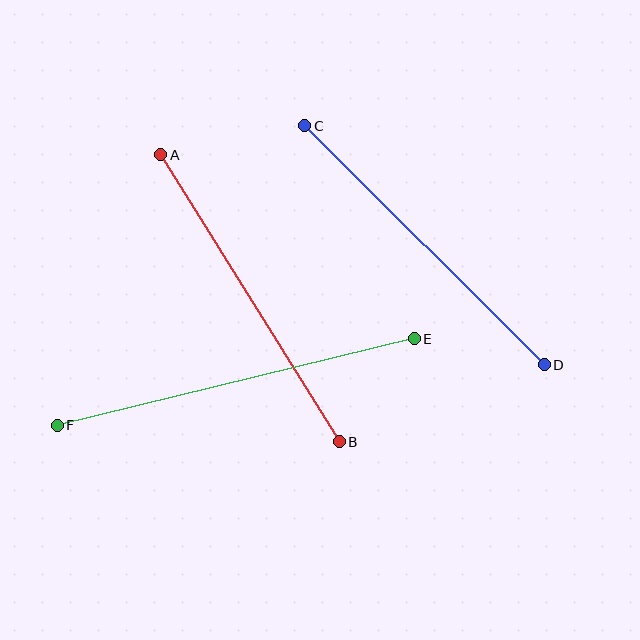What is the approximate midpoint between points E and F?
The midpoint is at approximately (236, 382) pixels.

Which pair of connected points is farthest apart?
Points E and F are farthest apart.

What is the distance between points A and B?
The distance is approximately 338 pixels.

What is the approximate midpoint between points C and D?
The midpoint is at approximately (425, 245) pixels.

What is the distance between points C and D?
The distance is approximately 338 pixels.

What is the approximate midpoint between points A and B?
The midpoint is at approximately (250, 298) pixels.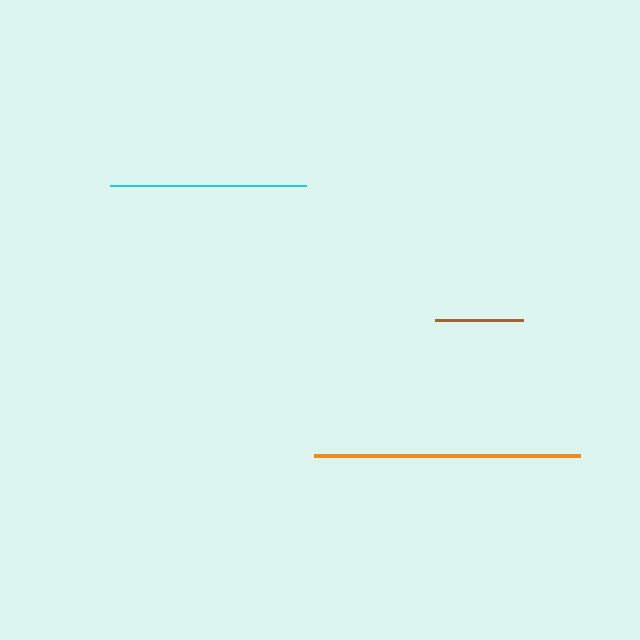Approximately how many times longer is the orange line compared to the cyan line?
The orange line is approximately 1.4 times the length of the cyan line.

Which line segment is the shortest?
The brown line is the shortest at approximately 88 pixels.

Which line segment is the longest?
The orange line is the longest at approximately 266 pixels.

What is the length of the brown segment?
The brown segment is approximately 88 pixels long.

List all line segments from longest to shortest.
From longest to shortest: orange, cyan, brown.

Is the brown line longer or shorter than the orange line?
The orange line is longer than the brown line.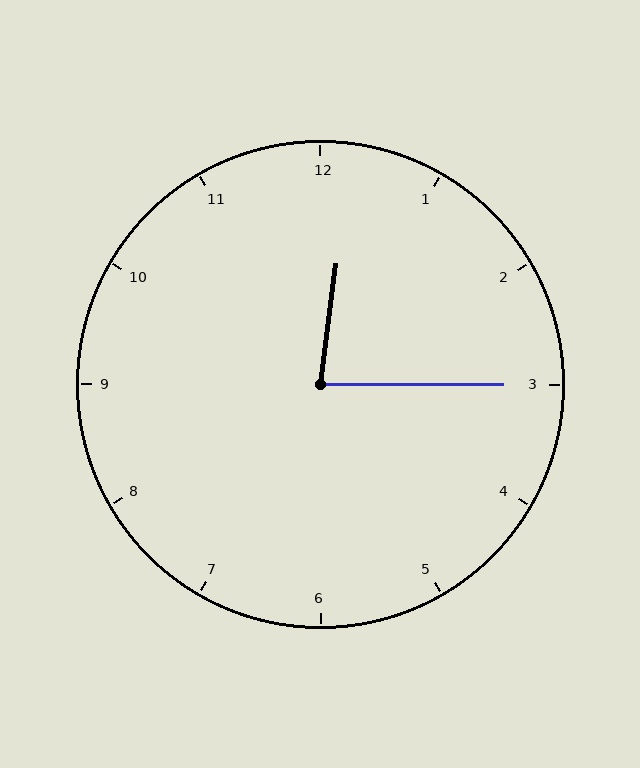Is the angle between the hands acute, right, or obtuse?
It is acute.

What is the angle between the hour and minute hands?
Approximately 82 degrees.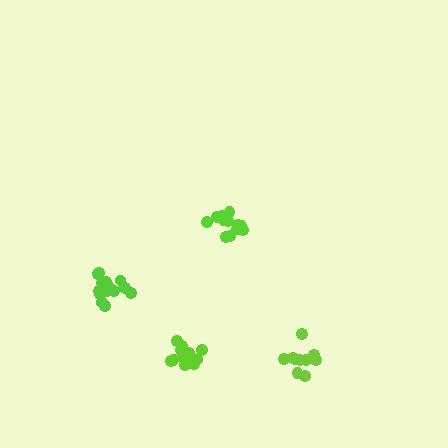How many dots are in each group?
Group 1: 16 dots, Group 2: 14 dots, Group 3: 12 dots, Group 4: 10 dots (52 total).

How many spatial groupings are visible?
There are 4 spatial groupings.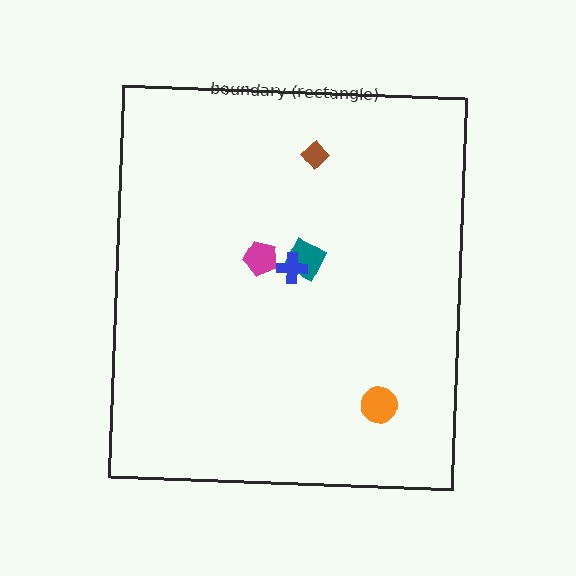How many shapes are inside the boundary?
5 inside, 0 outside.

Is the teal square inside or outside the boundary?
Inside.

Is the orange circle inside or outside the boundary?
Inside.